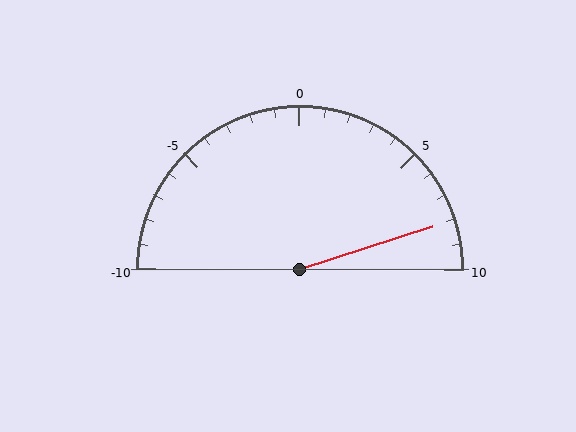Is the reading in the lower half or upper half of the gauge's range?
The reading is in the upper half of the range (-10 to 10).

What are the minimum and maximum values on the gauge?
The gauge ranges from -10 to 10.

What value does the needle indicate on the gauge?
The needle indicates approximately 8.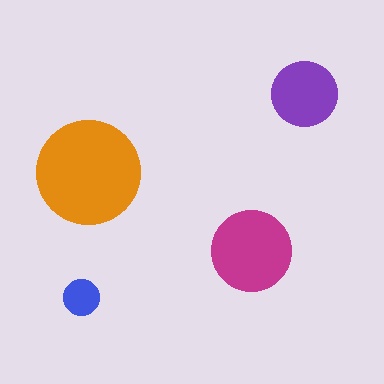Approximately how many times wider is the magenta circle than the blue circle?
About 2.5 times wider.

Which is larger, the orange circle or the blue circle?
The orange one.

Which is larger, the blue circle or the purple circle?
The purple one.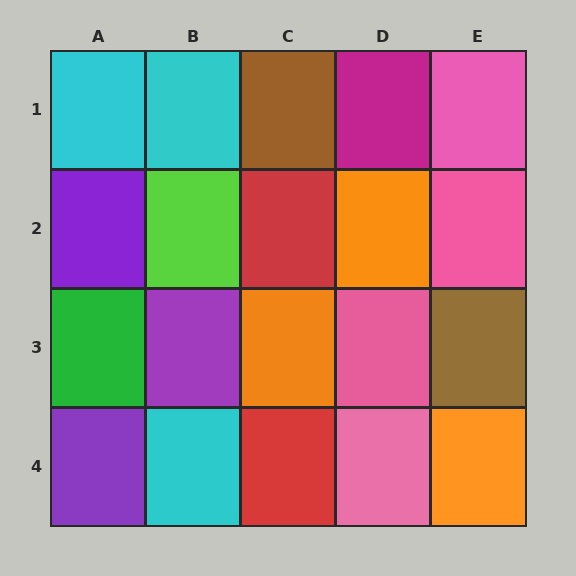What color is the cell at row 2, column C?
Red.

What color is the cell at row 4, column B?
Cyan.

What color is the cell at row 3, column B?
Purple.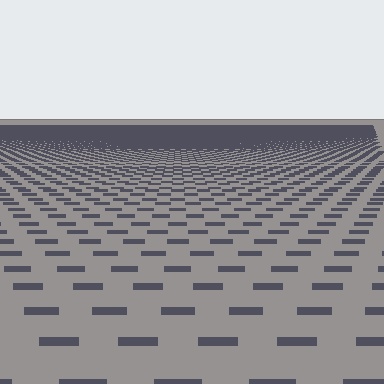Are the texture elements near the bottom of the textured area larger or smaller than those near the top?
Larger. Near the bottom, elements are closer to the viewer and appear at a bigger on-screen size.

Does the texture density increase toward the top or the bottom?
Density increases toward the top.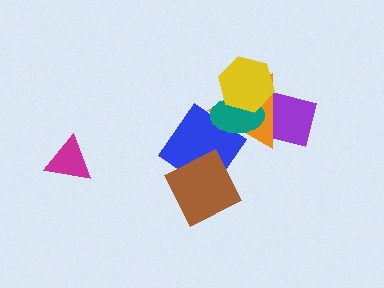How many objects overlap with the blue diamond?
3 objects overlap with the blue diamond.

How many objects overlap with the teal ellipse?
4 objects overlap with the teal ellipse.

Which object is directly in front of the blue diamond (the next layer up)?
The teal ellipse is directly in front of the blue diamond.